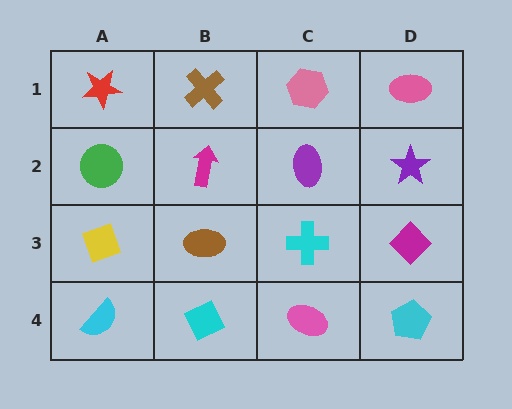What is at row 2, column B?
A magenta arrow.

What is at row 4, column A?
A cyan semicircle.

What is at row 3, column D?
A magenta diamond.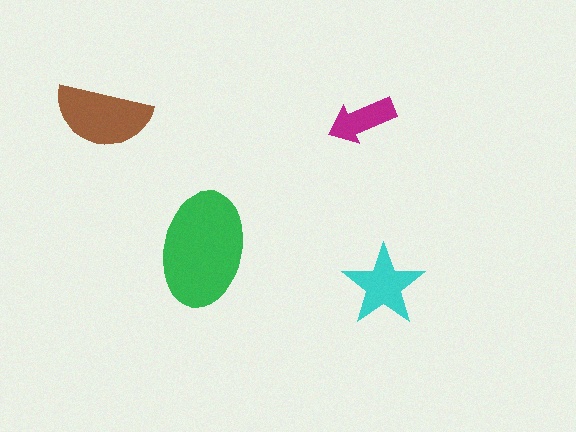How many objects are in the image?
There are 4 objects in the image.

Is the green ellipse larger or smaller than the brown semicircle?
Larger.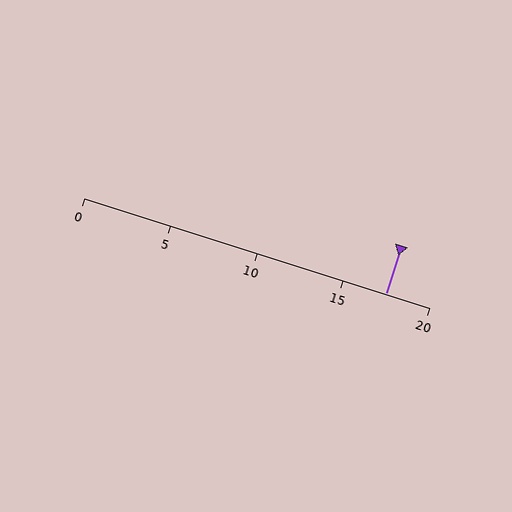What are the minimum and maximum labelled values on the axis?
The axis runs from 0 to 20.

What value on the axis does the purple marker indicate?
The marker indicates approximately 17.5.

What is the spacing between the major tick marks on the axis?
The major ticks are spaced 5 apart.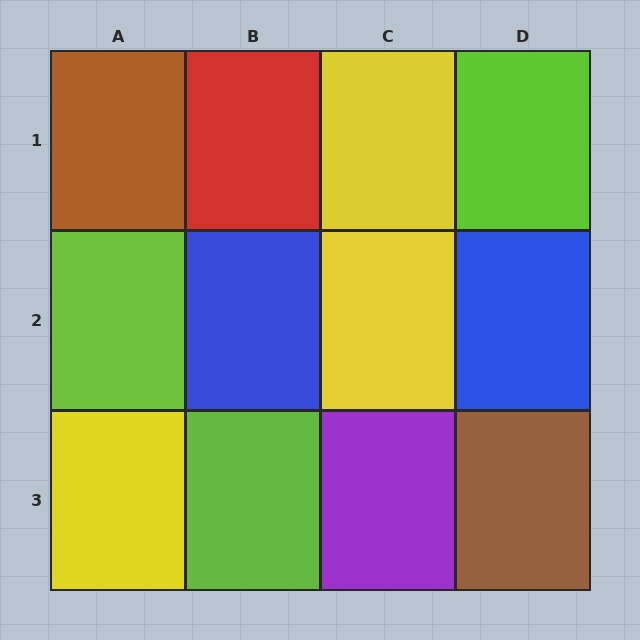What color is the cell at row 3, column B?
Lime.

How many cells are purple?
1 cell is purple.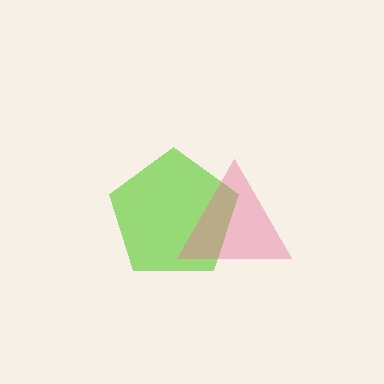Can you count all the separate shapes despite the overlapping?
Yes, there are 2 separate shapes.